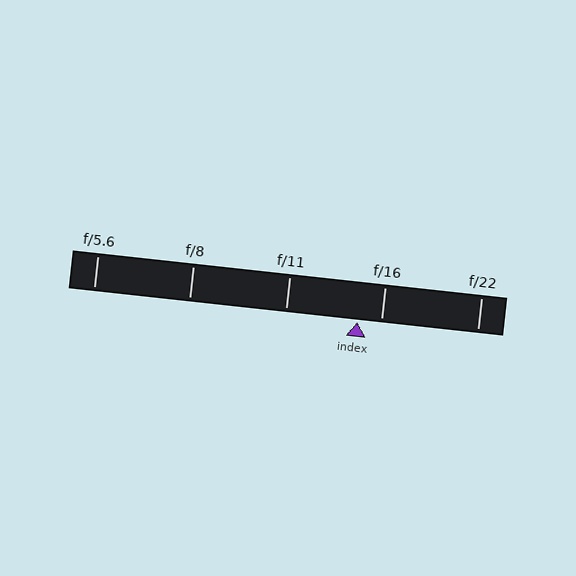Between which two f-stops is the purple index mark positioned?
The index mark is between f/11 and f/16.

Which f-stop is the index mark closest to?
The index mark is closest to f/16.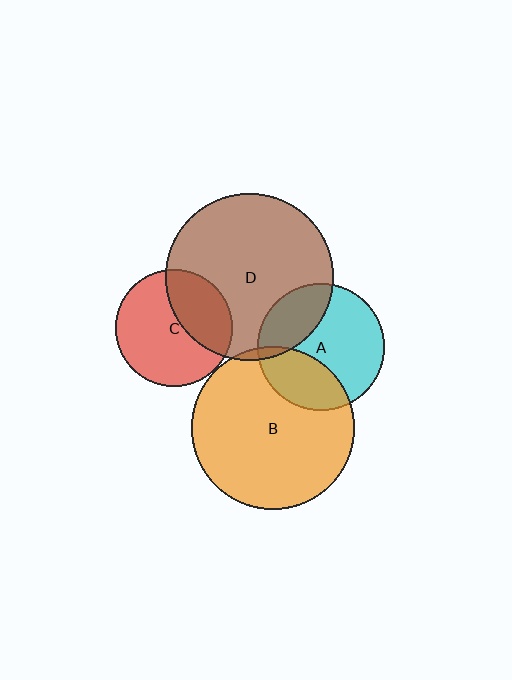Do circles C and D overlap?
Yes.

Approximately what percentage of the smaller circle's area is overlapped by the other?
Approximately 35%.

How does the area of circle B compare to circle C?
Approximately 2.0 times.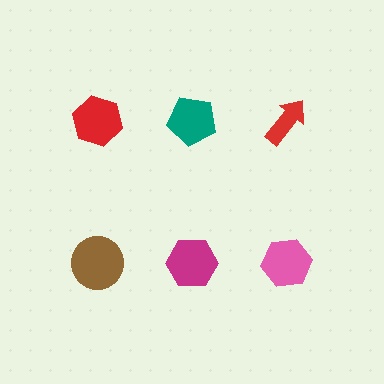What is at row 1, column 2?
A teal pentagon.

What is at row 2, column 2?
A magenta hexagon.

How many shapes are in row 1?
3 shapes.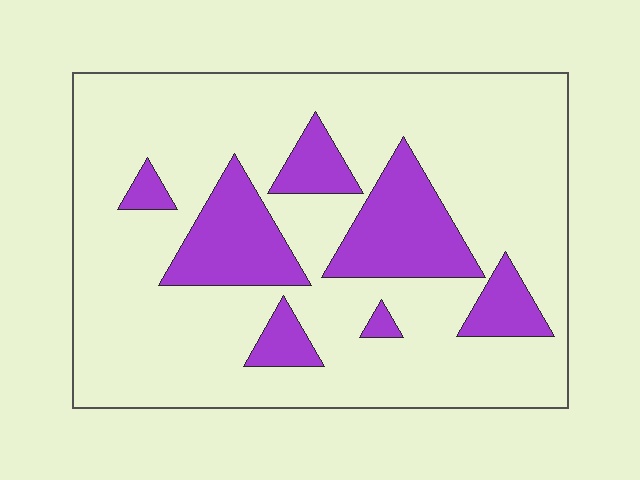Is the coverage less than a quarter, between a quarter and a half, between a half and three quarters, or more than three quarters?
Less than a quarter.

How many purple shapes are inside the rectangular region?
7.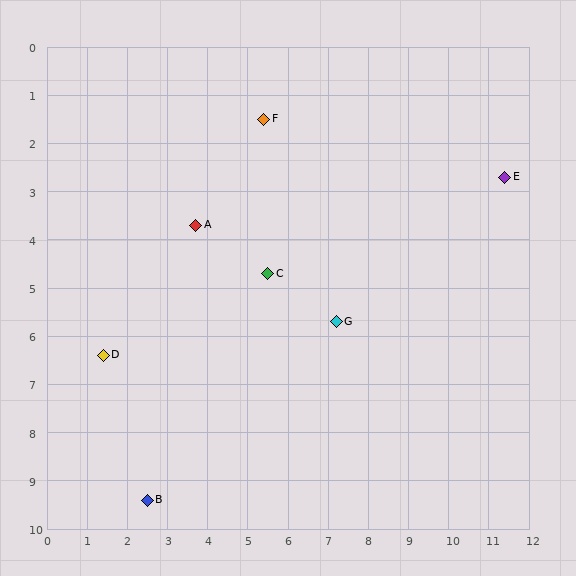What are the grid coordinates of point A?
Point A is at approximately (3.7, 3.7).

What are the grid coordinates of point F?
Point F is at approximately (5.4, 1.5).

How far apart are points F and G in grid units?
Points F and G are about 4.6 grid units apart.